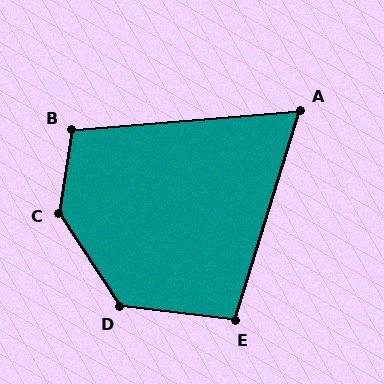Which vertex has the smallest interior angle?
A, at approximately 68 degrees.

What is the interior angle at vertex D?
Approximately 130 degrees (obtuse).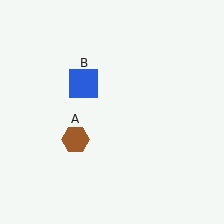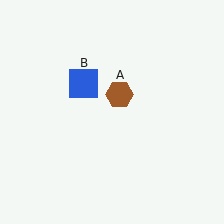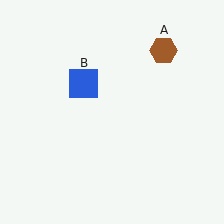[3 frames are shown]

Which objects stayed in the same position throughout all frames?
Blue square (object B) remained stationary.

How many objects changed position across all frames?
1 object changed position: brown hexagon (object A).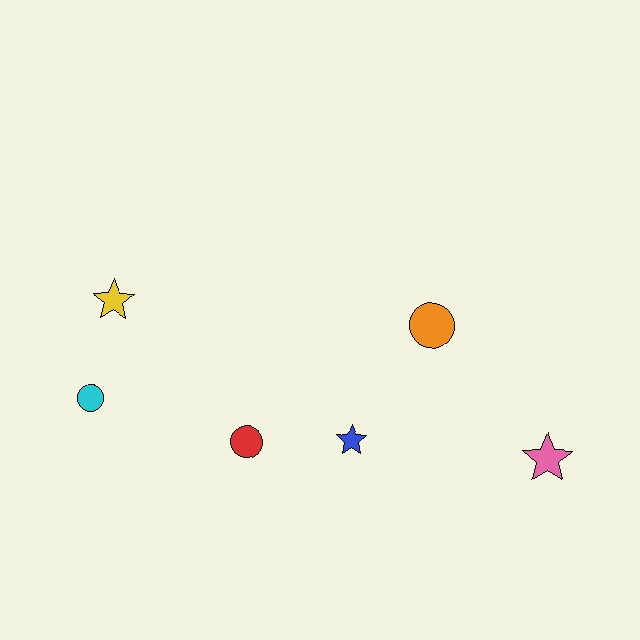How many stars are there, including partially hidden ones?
There are 3 stars.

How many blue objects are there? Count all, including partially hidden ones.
There is 1 blue object.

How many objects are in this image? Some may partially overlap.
There are 6 objects.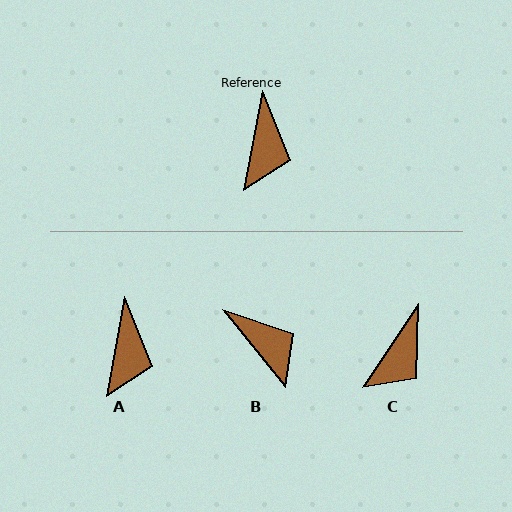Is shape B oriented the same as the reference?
No, it is off by about 50 degrees.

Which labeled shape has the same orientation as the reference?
A.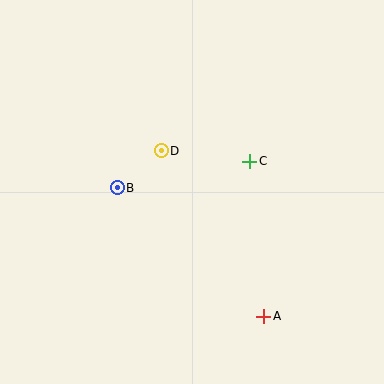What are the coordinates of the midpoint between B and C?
The midpoint between B and C is at (183, 175).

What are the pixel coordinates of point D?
Point D is at (161, 151).